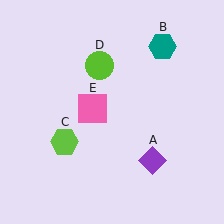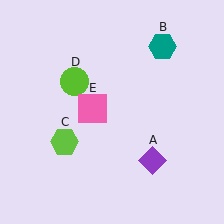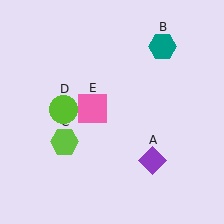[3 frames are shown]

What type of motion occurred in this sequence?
The lime circle (object D) rotated counterclockwise around the center of the scene.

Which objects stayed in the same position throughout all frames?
Purple diamond (object A) and teal hexagon (object B) and lime hexagon (object C) and pink square (object E) remained stationary.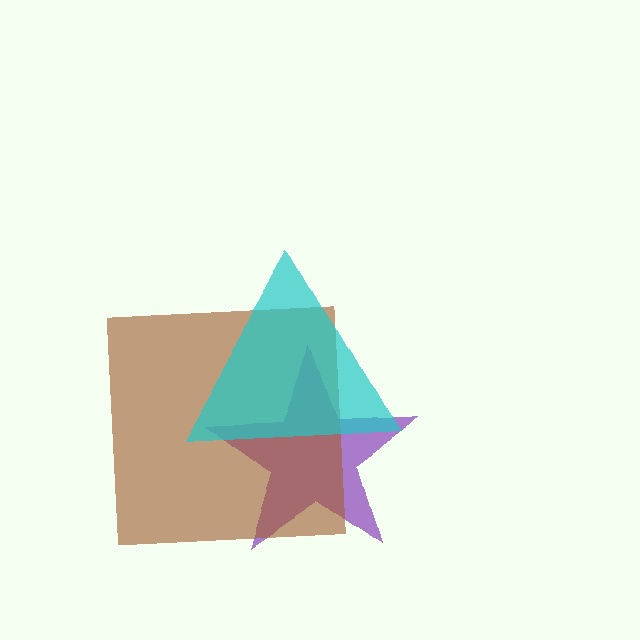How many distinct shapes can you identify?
There are 3 distinct shapes: a purple star, a brown square, a cyan triangle.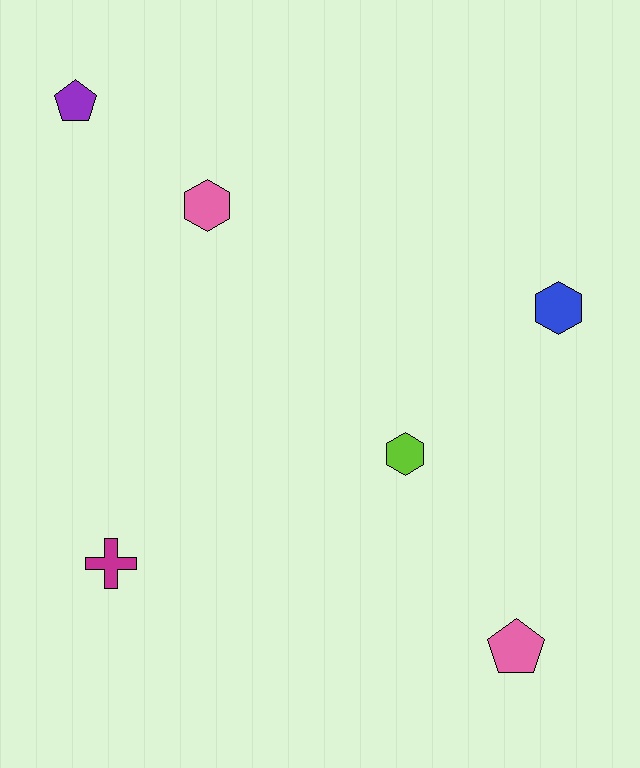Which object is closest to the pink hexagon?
The purple pentagon is closest to the pink hexagon.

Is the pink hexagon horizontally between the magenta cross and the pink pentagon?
Yes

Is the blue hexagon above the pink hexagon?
No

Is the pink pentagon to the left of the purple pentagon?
No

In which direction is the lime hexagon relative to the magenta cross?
The lime hexagon is to the right of the magenta cross.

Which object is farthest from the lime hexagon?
The purple pentagon is farthest from the lime hexagon.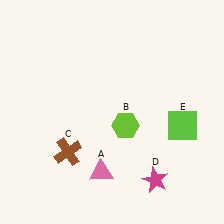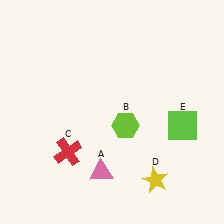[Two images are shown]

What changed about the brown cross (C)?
In Image 1, C is brown. In Image 2, it changed to red.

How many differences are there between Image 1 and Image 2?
There are 2 differences between the two images.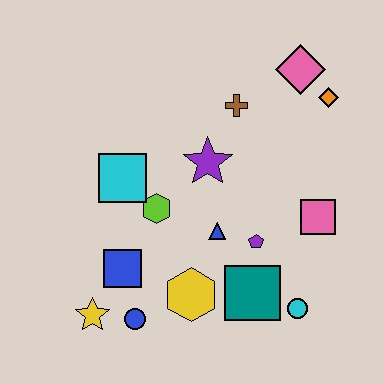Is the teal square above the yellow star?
Yes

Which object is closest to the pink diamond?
The orange diamond is closest to the pink diamond.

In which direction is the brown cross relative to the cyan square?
The brown cross is to the right of the cyan square.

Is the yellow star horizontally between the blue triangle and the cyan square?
No